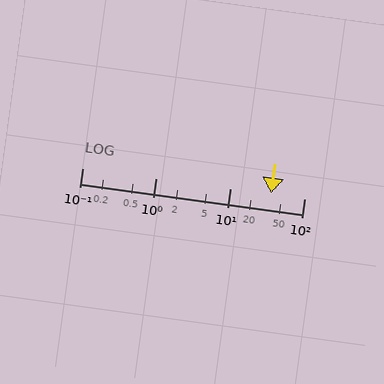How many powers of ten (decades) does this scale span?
The scale spans 3 decades, from 0.1 to 100.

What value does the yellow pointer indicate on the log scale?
The pointer indicates approximately 36.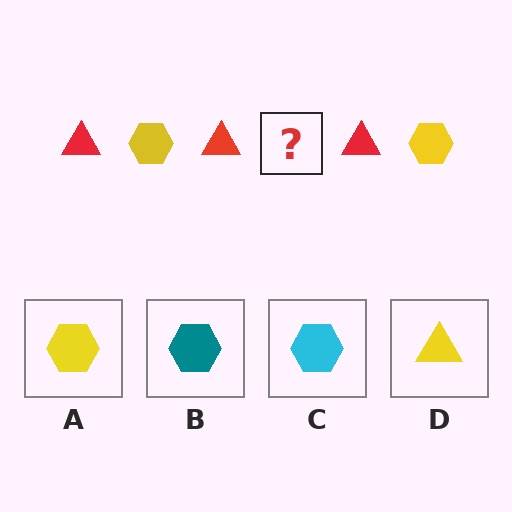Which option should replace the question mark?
Option A.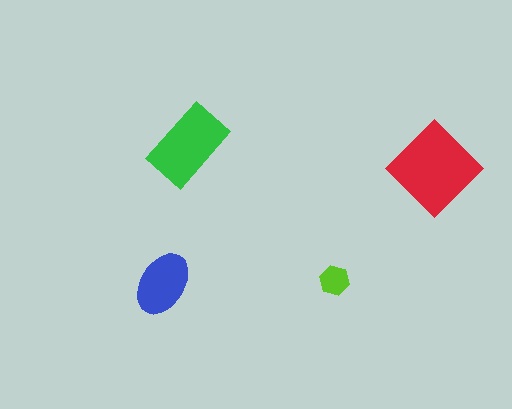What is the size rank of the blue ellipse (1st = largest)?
3rd.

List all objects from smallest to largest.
The lime hexagon, the blue ellipse, the green rectangle, the red diamond.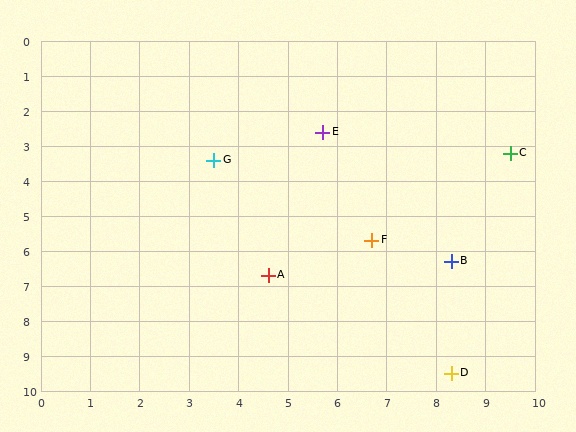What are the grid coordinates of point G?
Point G is at approximately (3.5, 3.4).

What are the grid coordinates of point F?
Point F is at approximately (6.7, 5.7).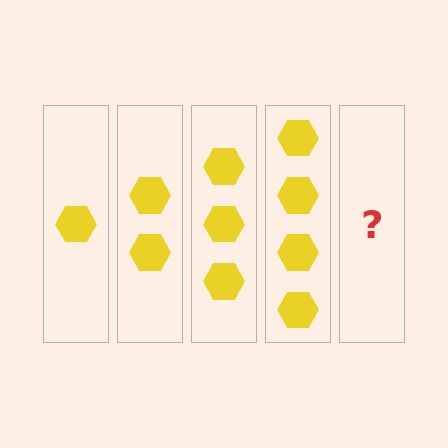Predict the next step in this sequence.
The next step is 5 hexagons.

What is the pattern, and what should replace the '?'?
The pattern is that each step adds one more hexagon. The '?' should be 5 hexagons.